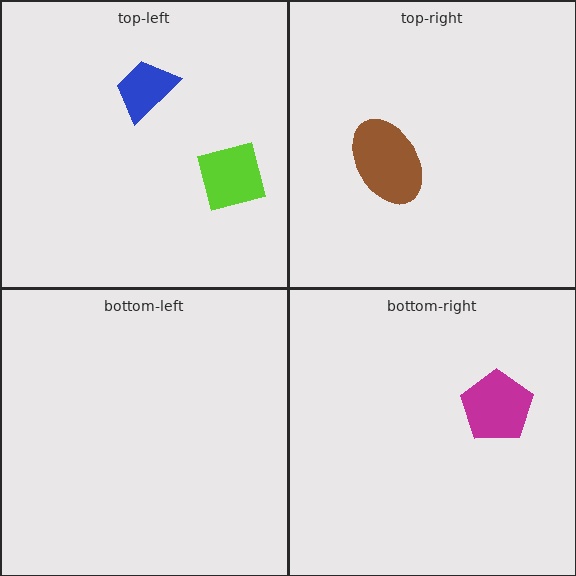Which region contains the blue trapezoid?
The top-left region.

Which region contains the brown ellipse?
The top-right region.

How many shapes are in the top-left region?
2.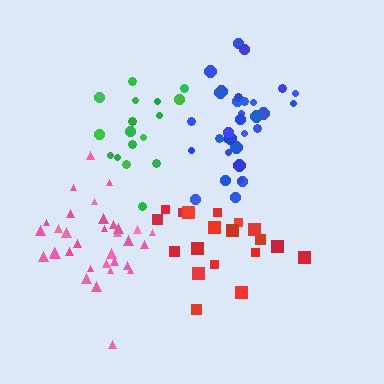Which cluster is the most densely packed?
Blue.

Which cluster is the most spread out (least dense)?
Red.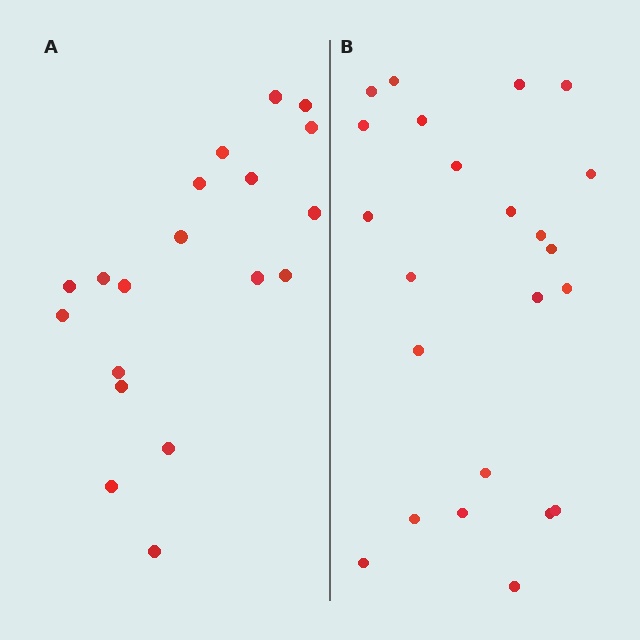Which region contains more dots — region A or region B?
Region B (the right region) has more dots.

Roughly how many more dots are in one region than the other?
Region B has about 4 more dots than region A.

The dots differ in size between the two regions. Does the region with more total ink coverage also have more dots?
No. Region A has more total ink coverage because its dots are larger, but region B actually contains more individual dots. Total area can be misleading — the number of items is what matters here.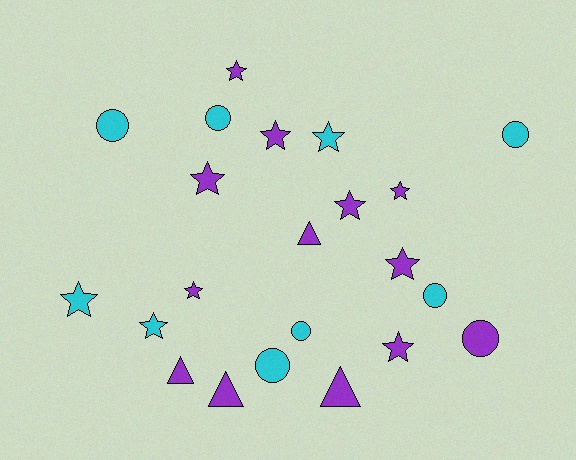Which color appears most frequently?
Purple, with 13 objects.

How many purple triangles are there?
There are 4 purple triangles.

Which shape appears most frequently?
Star, with 11 objects.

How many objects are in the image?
There are 22 objects.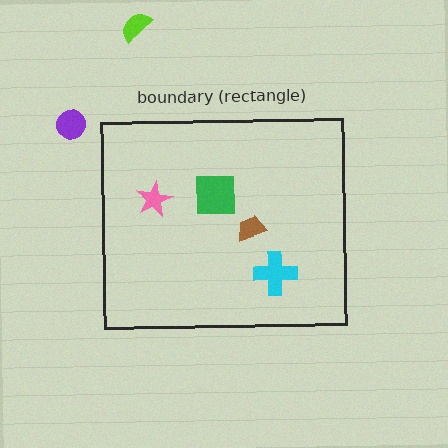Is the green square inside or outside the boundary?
Inside.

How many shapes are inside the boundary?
4 inside, 2 outside.